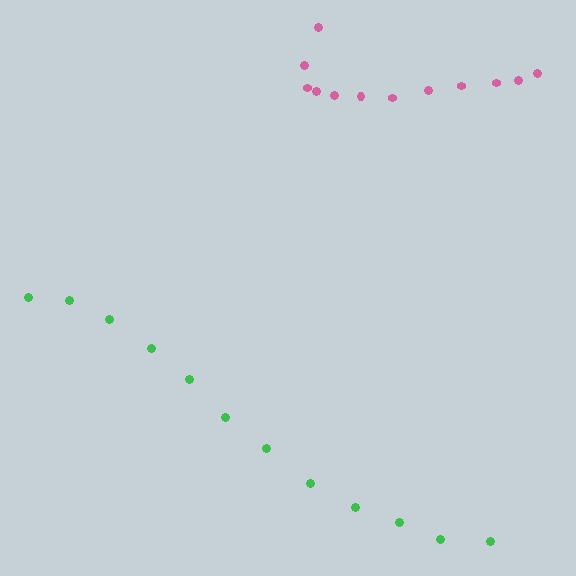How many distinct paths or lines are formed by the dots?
There are 2 distinct paths.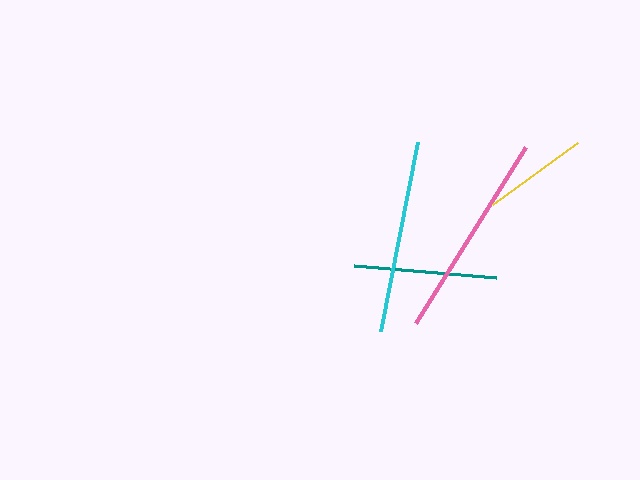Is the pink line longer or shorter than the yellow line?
The pink line is longer than the yellow line.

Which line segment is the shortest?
The yellow line is the shortest at approximately 106 pixels.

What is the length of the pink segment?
The pink segment is approximately 207 pixels long.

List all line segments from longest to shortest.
From longest to shortest: pink, cyan, teal, yellow.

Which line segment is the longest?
The pink line is the longest at approximately 207 pixels.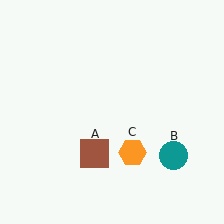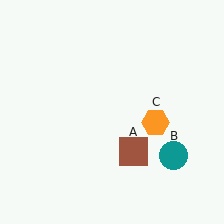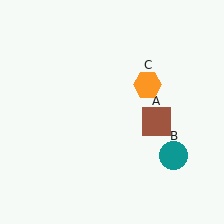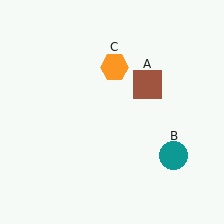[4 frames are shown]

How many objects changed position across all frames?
2 objects changed position: brown square (object A), orange hexagon (object C).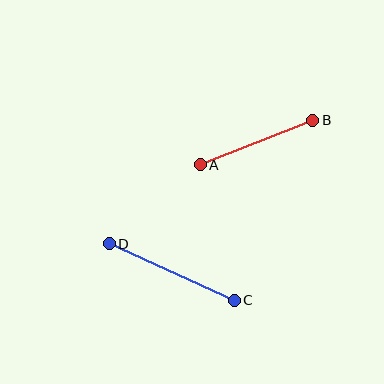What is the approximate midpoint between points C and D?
The midpoint is at approximately (172, 272) pixels.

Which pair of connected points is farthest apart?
Points C and D are farthest apart.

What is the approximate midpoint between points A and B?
The midpoint is at approximately (257, 143) pixels.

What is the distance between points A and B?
The distance is approximately 121 pixels.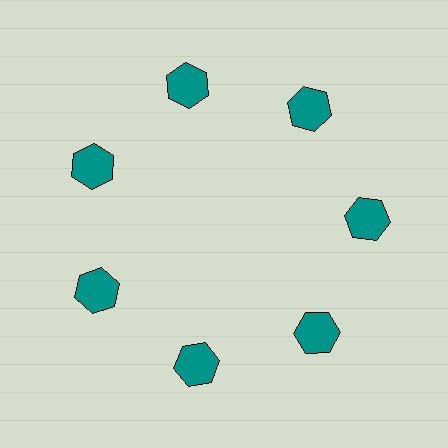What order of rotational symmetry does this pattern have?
This pattern has 7-fold rotational symmetry.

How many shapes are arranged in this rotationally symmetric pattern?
There are 7 shapes, arranged in 7 groups of 1.